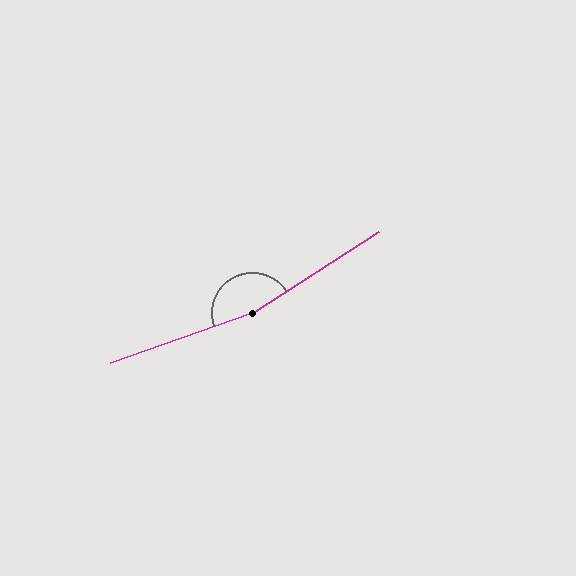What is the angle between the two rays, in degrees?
Approximately 167 degrees.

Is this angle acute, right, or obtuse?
It is obtuse.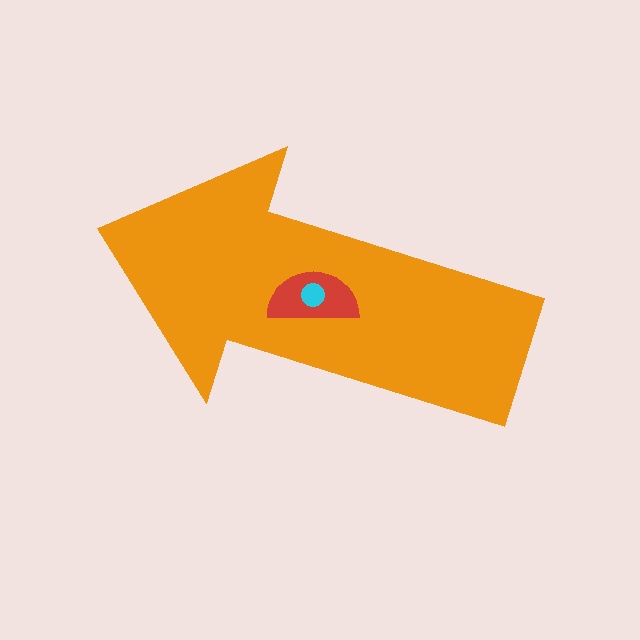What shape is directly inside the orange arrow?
The red semicircle.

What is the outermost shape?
The orange arrow.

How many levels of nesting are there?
3.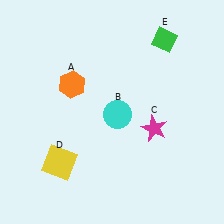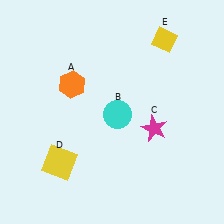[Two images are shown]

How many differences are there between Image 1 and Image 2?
There is 1 difference between the two images.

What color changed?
The diamond (E) changed from green in Image 1 to yellow in Image 2.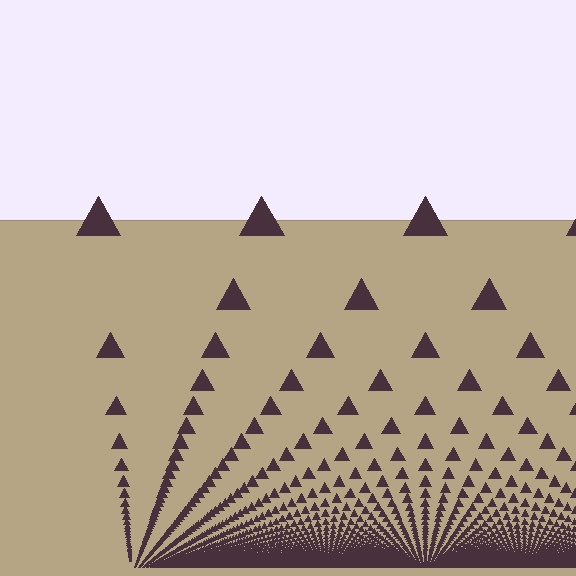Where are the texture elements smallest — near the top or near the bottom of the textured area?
Near the bottom.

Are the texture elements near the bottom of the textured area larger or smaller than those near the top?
Smaller. The gradient is inverted — elements near the bottom are smaller and denser.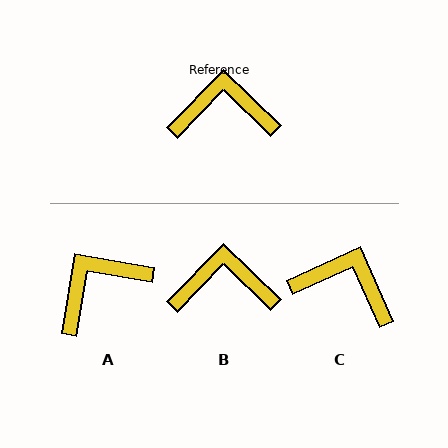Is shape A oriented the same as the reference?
No, it is off by about 34 degrees.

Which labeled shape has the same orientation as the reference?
B.